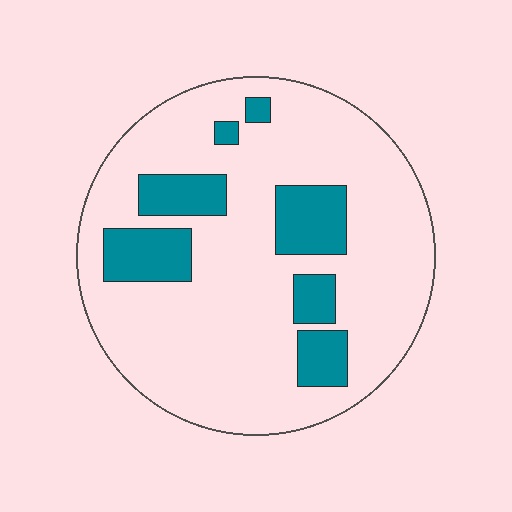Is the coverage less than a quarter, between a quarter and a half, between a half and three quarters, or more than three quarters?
Less than a quarter.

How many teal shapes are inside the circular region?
7.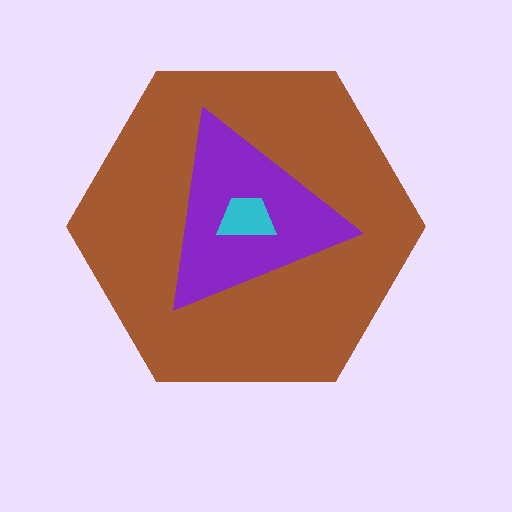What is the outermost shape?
The brown hexagon.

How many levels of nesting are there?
3.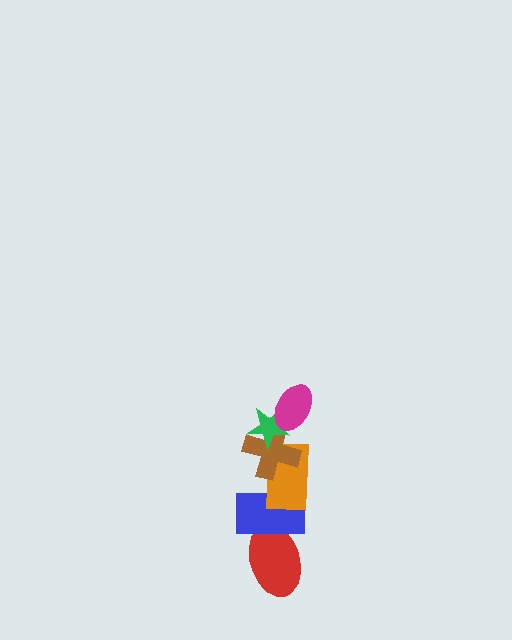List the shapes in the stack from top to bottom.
From top to bottom: the magenta ellipse, the green star, the brown cross, the orange rectangle, the blue rectangle, the red ellipse.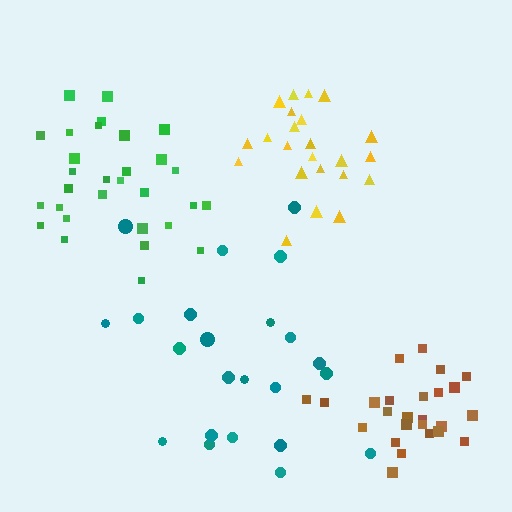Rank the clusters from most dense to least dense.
brown, yellow, green, teal.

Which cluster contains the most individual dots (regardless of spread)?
Green (30).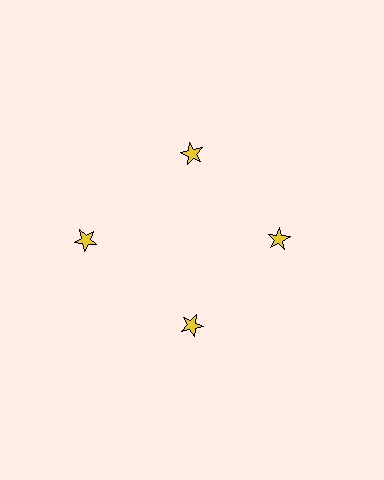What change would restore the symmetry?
The symmetry would be restored by moving it inward, back onto the ring so that all 4 stars sit at equal angles and equal distance from the center.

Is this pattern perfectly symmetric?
No. The 4 yellow stars are arranged in a ring, but one element near the 9 o'clock position is pushed outward from the center, breaking the 4-fold rotational symmetry.